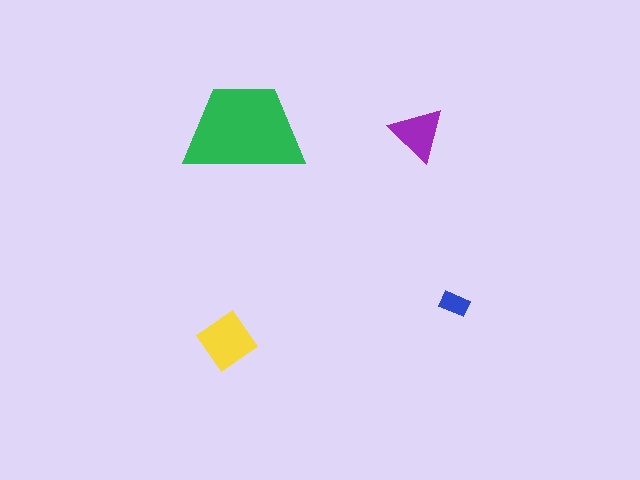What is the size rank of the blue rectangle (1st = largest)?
4th.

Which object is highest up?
The green trapezoid is topmost.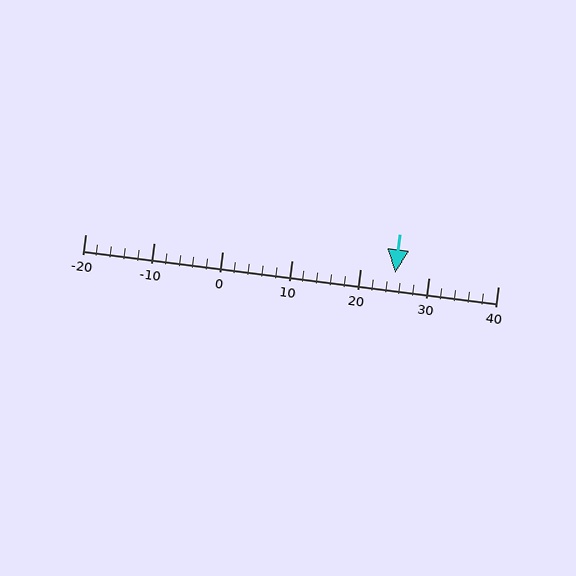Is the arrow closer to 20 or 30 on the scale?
The arrow is closer to 30.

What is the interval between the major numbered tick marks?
The major tick marks are spaced 10 units apart.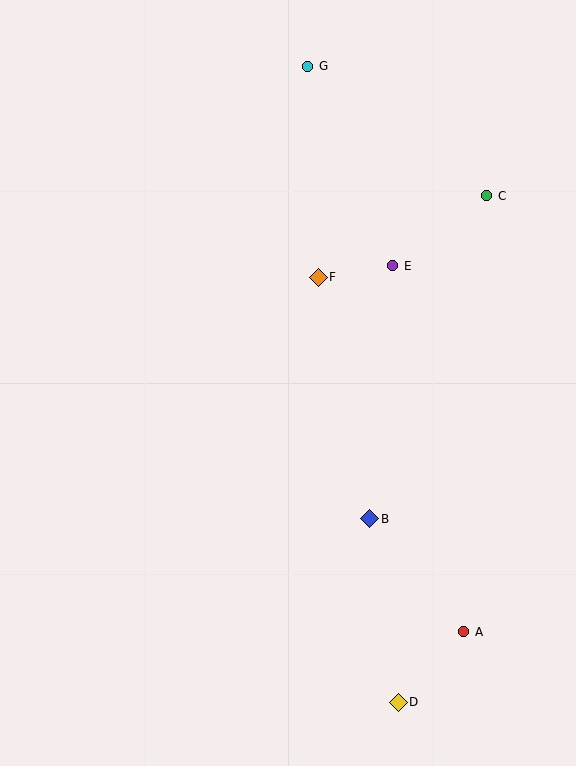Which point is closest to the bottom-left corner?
Point D is closest to the bottom-left corner.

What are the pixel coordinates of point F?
Point F is at (318, 277).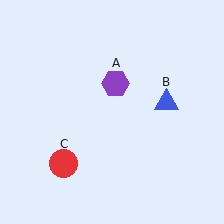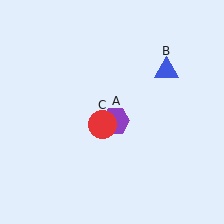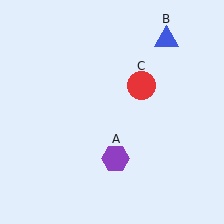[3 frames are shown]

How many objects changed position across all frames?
3 objects changed position: purple hexagon (object A), blue triangle (object B), red circle (object C).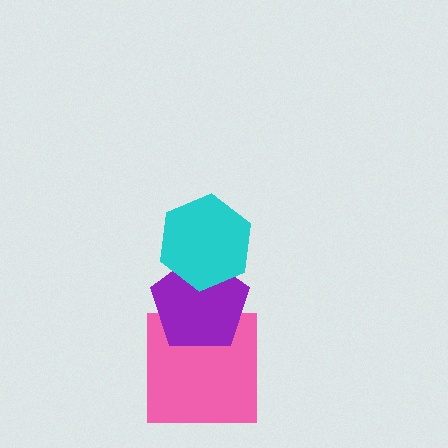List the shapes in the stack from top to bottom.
From top to bottom: the cyan hexagon, the purple pentagon, the pink square.